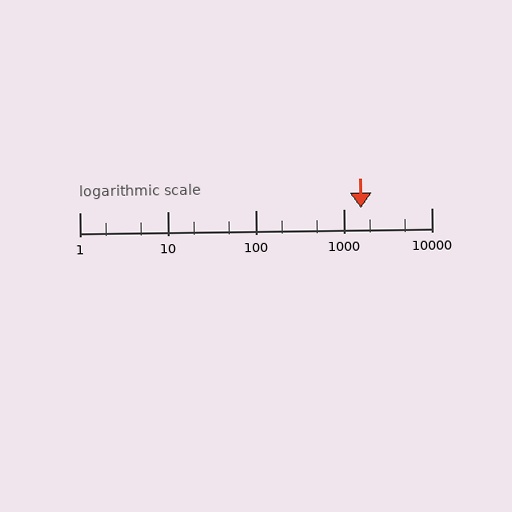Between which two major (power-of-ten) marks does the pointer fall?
The pointer is between 1000 and 10000.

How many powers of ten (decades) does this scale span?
The scale spans 4 decades, from 1 to 10000.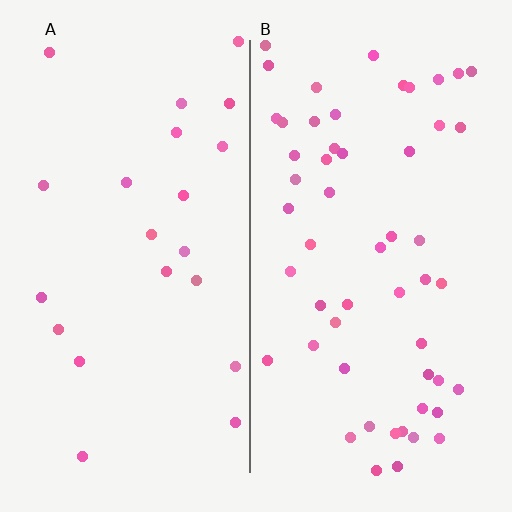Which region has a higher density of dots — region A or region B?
B (the right).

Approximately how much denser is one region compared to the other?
Approximately 2.5× — region B over region A.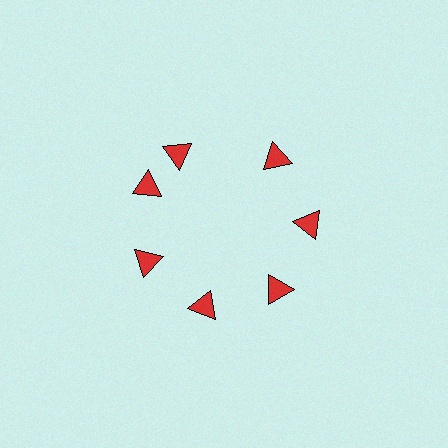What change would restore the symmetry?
The symmetry would be restored by rotating it back into even spacing with its neighbors so that all 7 triangles sit at equal angles and equal distance from the center.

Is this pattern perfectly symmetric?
No. The 7 red triangles are arranged in a ring, but one element near the 12 o'clock position is rotated out of alignment along the ring, breaking the 7-fold rotational symmetry.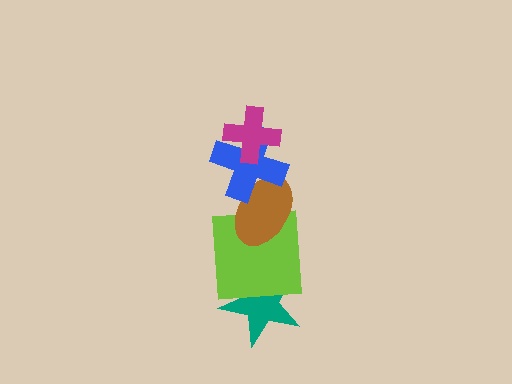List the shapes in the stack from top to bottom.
From top to bottom: the magenta cross, the blue cross, the brown ellipse, the lime square, the teal star.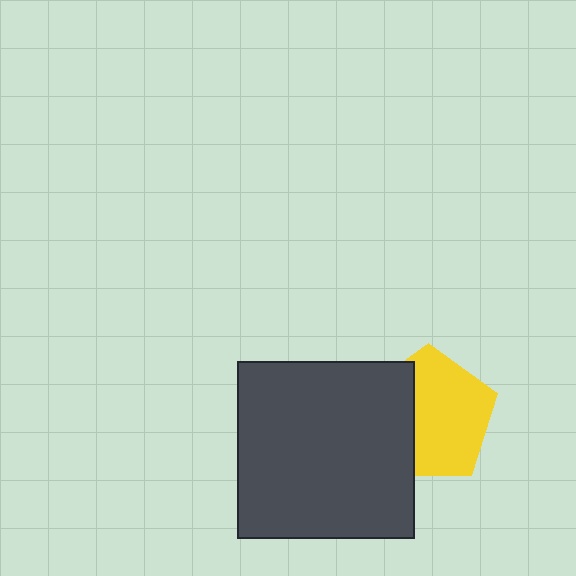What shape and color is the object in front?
The object in front is a dark gray square.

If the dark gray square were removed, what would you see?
You would see the complete yellow pentagon.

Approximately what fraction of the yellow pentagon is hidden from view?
Roughly 37% of the yellow pentagon is hidden behind the dark gray square.